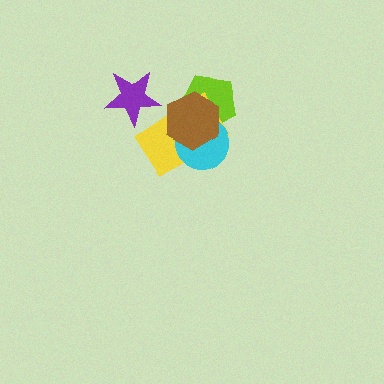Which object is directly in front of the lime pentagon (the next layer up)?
The yellow rectangle is directly in front of the lime pentagon.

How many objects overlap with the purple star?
1 object overlaps with the purple star.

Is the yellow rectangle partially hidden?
Yes, it is partially covered by another shape.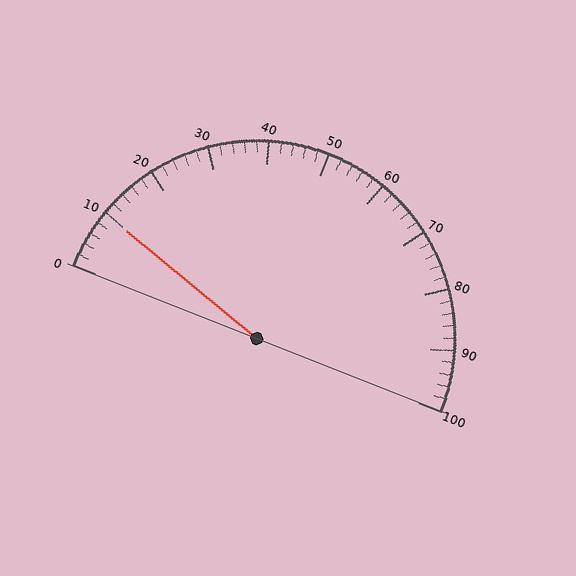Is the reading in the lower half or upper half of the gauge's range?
The reading is in the lower half of the range (0 to 100).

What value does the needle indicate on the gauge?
The needle indicates approximately 10.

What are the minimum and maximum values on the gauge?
The gauge ranges from 0 to 100.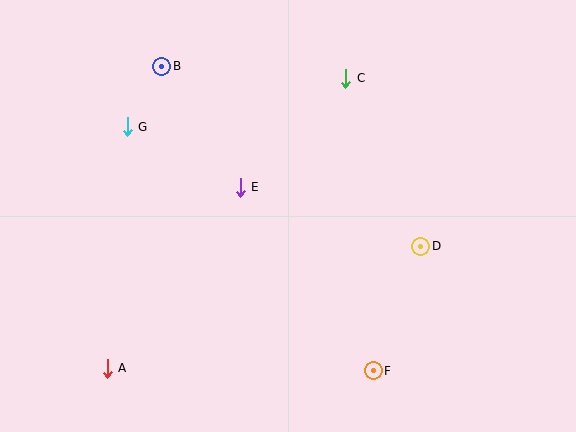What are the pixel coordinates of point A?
Point A is at (107, 368).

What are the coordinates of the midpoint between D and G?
The midpoint between D and G is at (274, 186).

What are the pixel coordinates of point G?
Point G is at (127, 127).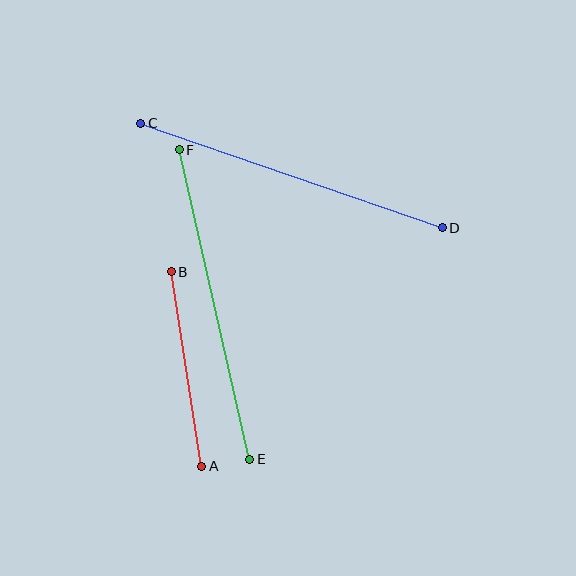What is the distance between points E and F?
The distance is approximately 317 pixels.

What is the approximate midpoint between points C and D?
The midpoint is at approximately (291, 176) pixels.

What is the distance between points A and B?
The distance is approximately 197 pixels.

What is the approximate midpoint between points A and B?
The midpoint is at approximately (186, 369) pixels.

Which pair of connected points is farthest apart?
Points C and D are farthest apart.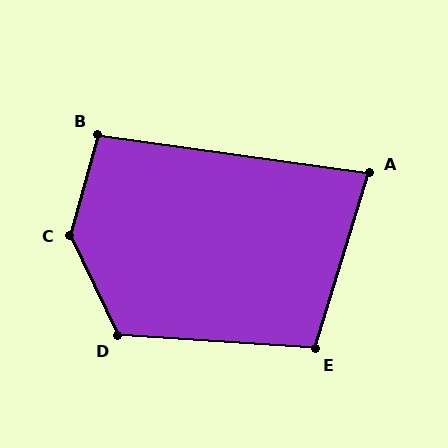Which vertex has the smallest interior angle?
A, at approximately 81 degrees.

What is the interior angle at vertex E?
Approximately 103 degrees (obtuse).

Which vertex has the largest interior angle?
C, at approximately 139 degrees.